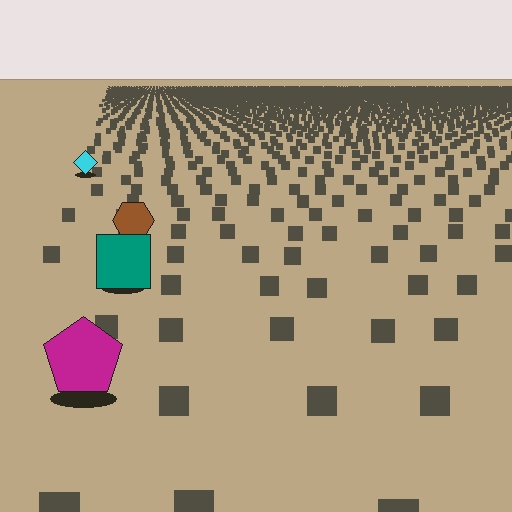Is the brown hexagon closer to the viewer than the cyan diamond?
Yes. The brown hexagon is closer — you can tell from the texture gradient: the ground texture is coarser near it.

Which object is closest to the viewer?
The magenta pentagon is closest. The texture marks near it are larger and more spread out.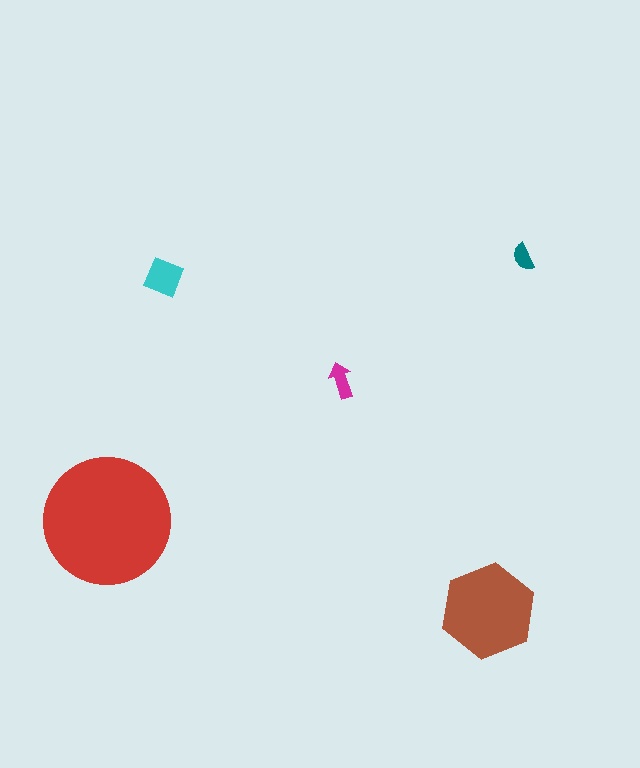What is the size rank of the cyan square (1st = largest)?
3rd.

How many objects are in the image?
There are 5 objects in the image.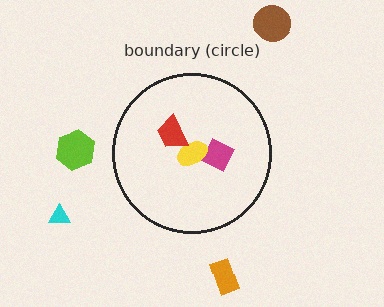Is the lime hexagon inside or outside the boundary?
Outside.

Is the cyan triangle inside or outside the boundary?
Outside.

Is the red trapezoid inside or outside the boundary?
Inside.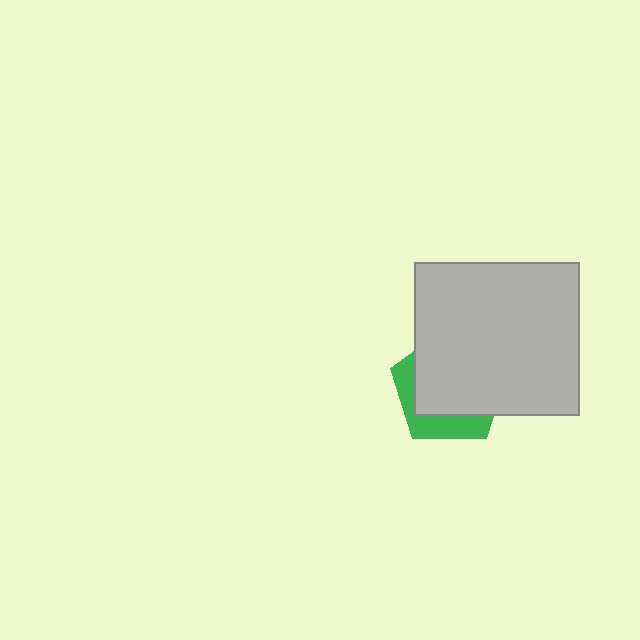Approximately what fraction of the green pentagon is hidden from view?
Roughly 69% of the green pentagon is hidden behind the light gray rectangle.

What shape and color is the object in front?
The object in front is a light gray rectangle.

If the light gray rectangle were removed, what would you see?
You would see the complete green pentagon.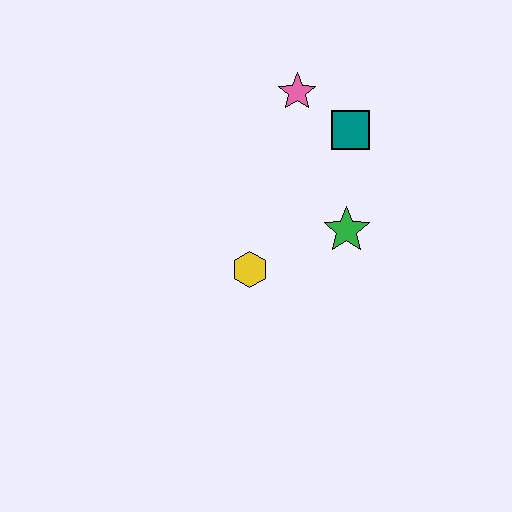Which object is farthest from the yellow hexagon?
The pink star is farthest from the yellow hexagon.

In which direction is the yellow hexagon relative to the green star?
The yellow hexagon is to the left of the green star.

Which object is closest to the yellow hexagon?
The green star is closest to the yellow hexagon.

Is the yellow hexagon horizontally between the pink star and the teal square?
No